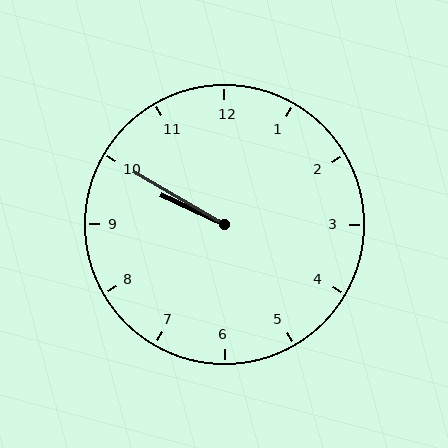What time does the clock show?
9:50.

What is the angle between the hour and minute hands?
Approximately 5 degrees.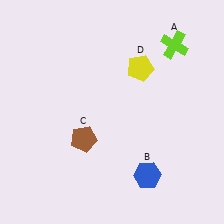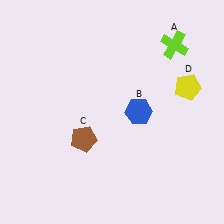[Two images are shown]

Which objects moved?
The objects that moved are: the blue hexagon (B), the yellow pentagon (D).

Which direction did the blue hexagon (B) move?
The blue hexagon (B) moved up.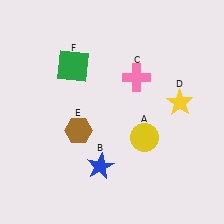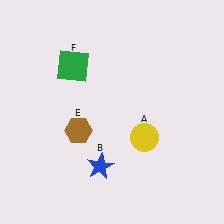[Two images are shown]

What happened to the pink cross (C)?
The pink cross (C) was removed in Image 2. It was in the top-right area of Image 1.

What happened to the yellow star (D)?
The yellow star (D) was removed in Image 2. It was in the top-right area of Image 1.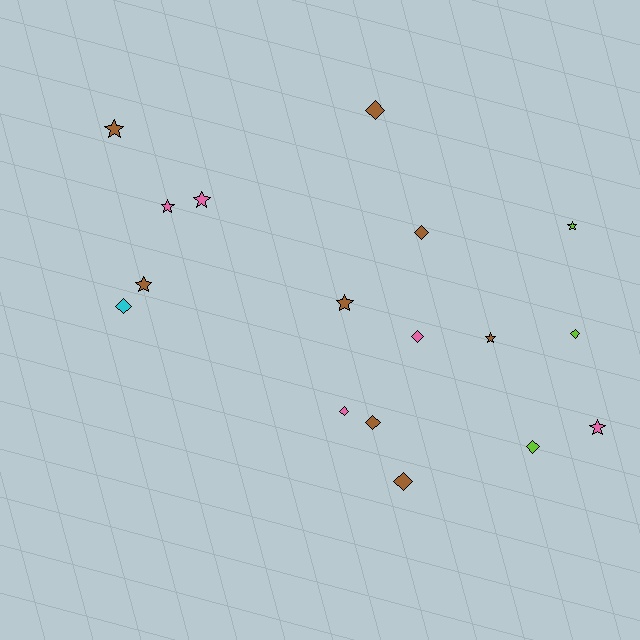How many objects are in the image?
There are 17 objects.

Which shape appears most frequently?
Diamond, with 9 objects.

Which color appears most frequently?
Brown, with 8 objects.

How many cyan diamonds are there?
There is 1 cyan diamond.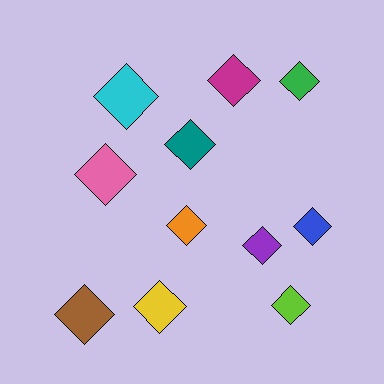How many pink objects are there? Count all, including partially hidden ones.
There is 1 pink object.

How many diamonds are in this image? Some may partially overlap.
There are 11 diamonds.